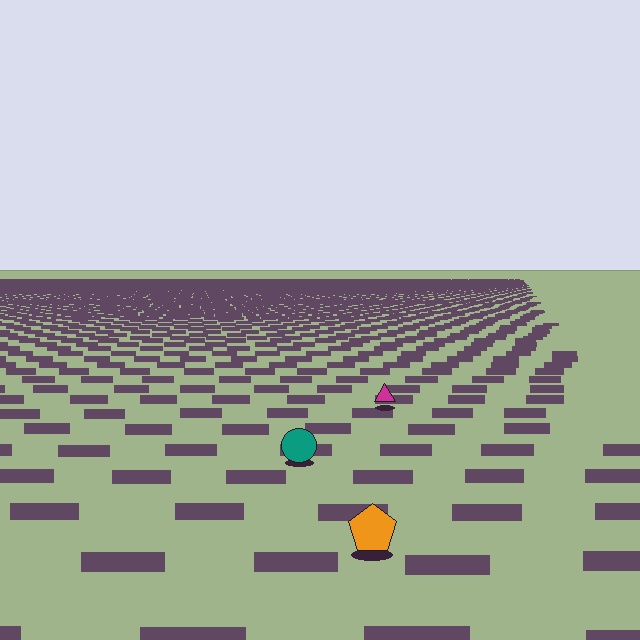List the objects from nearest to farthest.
From nearest to farthest: the orange pentagon, the teal circle, the magenta triangle.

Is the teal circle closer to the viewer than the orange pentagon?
No. The orange pentagon is closer — you can tell from the texture gradient: the ground texture is coarser near it.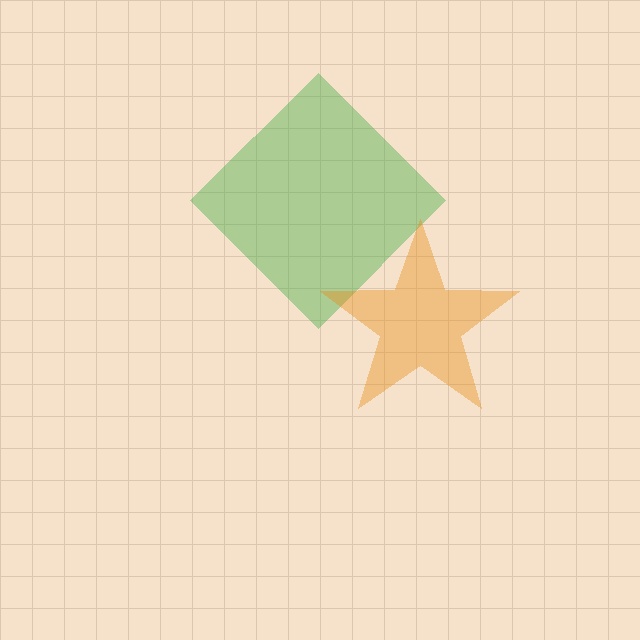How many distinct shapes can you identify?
There are 2 distinct shapes: a green diamond, an orange star.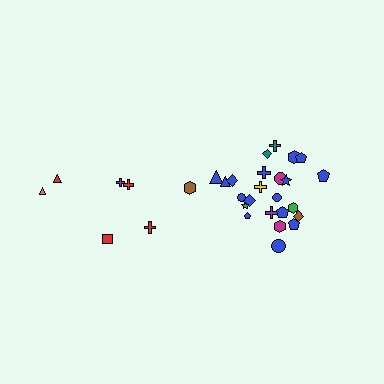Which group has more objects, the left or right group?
The right group.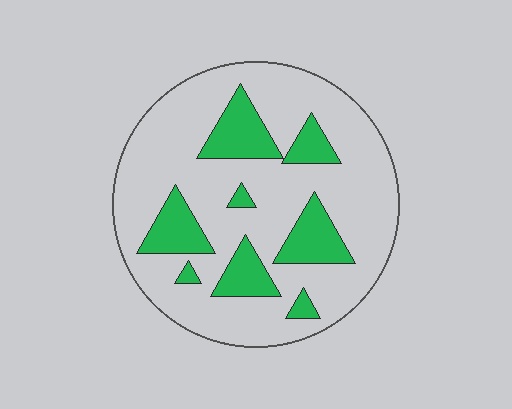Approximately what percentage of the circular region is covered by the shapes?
Approximately 20%.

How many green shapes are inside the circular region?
8.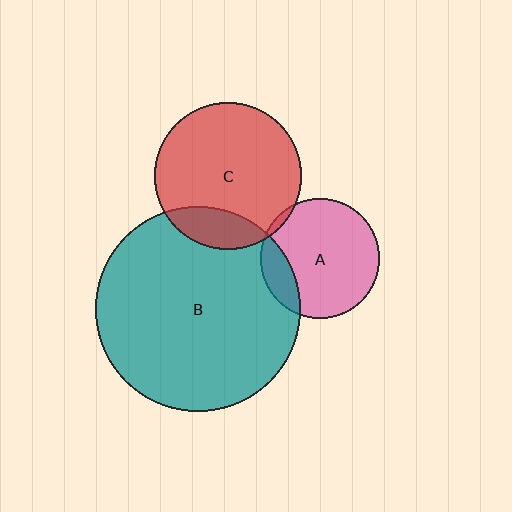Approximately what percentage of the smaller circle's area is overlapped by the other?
Approximately 15%.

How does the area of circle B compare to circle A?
Approximately 2.9 times.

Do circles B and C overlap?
Yes.